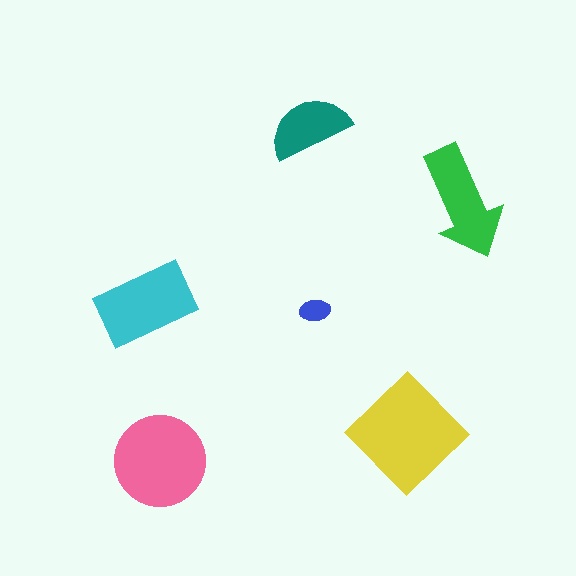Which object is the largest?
The yellow diamond.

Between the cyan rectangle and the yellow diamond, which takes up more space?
The yellow diamond.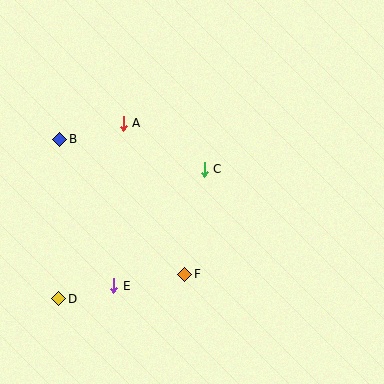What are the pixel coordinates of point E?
Point E is at (114, 286).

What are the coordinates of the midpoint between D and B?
The midpoint between D and B is at (59, 219).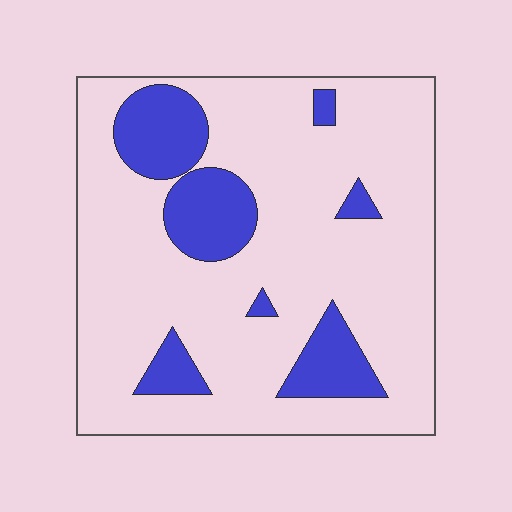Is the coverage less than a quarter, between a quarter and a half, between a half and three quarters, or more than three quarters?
Less than a quarter.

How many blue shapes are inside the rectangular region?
7.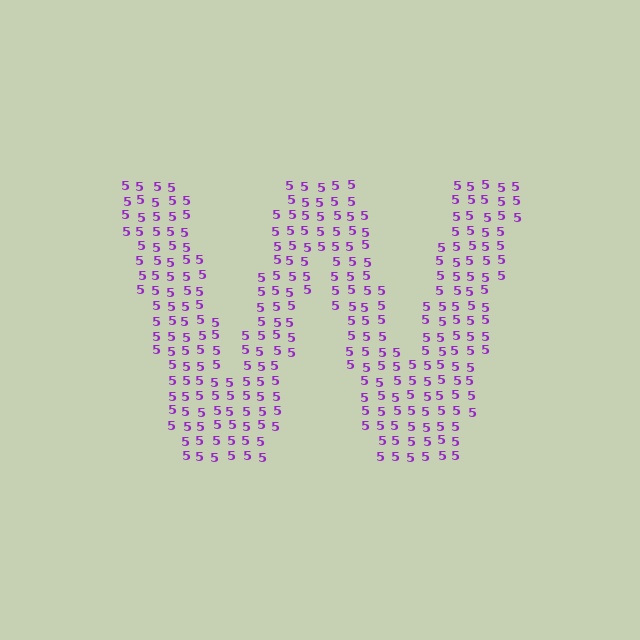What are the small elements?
The small elements are digit 5's.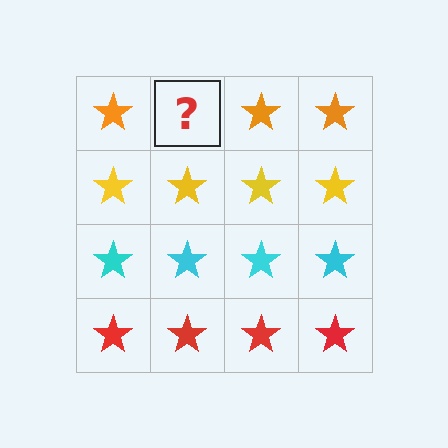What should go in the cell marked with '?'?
The missing cell should contain an orange star.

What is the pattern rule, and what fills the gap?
The rule is that each row has a consistent color. The gap should be filled with an orange star.